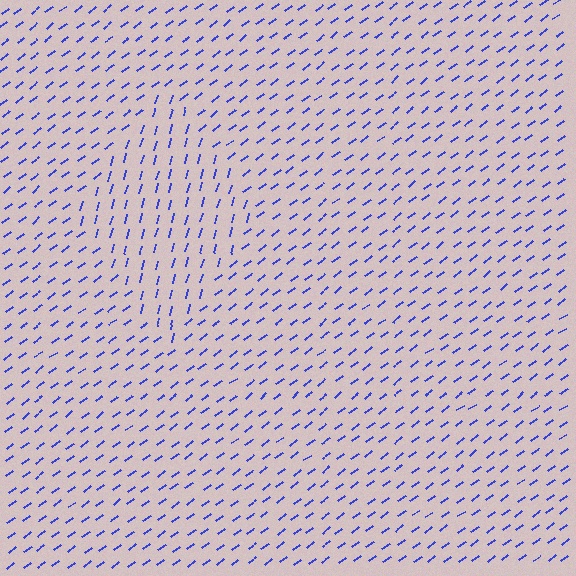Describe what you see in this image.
The image is filled with small blue line segments. A diamond region in the image has lines oriented differently from the surrounding lines, creating a visible texture boundary.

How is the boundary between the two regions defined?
The boundary is defined purely by a change in line orientation (approximately 38 degrees difference). All lines are the same color and thickness.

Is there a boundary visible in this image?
Yes, there is a texture boundary formed by a change in line orientation.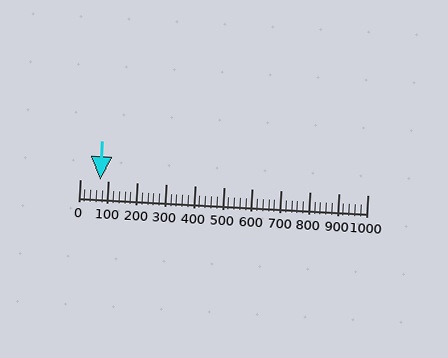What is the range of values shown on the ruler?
The ruler shows values from 0 to 1000.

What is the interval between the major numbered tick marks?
The major tick marks are spaced 100 units apart.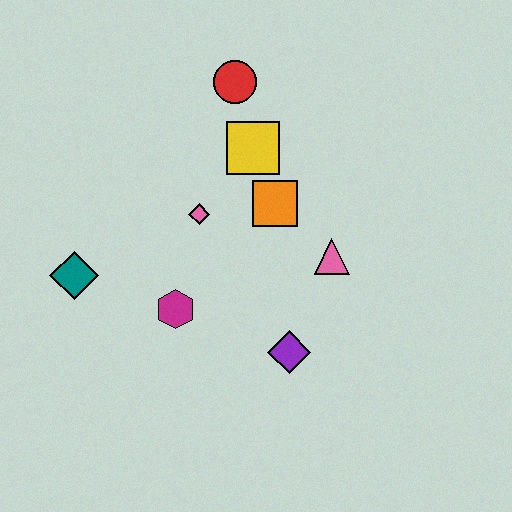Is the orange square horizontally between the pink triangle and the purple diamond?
No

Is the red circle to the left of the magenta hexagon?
No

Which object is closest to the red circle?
The yellow square is closest to the red circle.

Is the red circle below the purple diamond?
No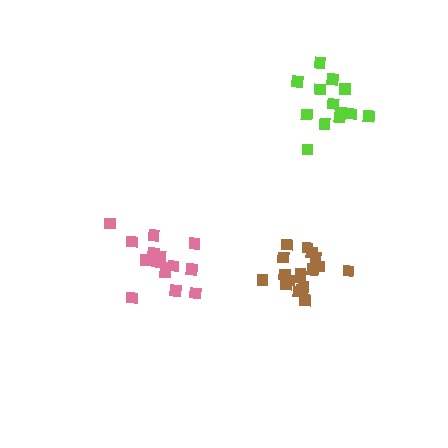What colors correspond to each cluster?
The clusters are colored: brown, pink, lime.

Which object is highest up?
The lime cluster is topmost.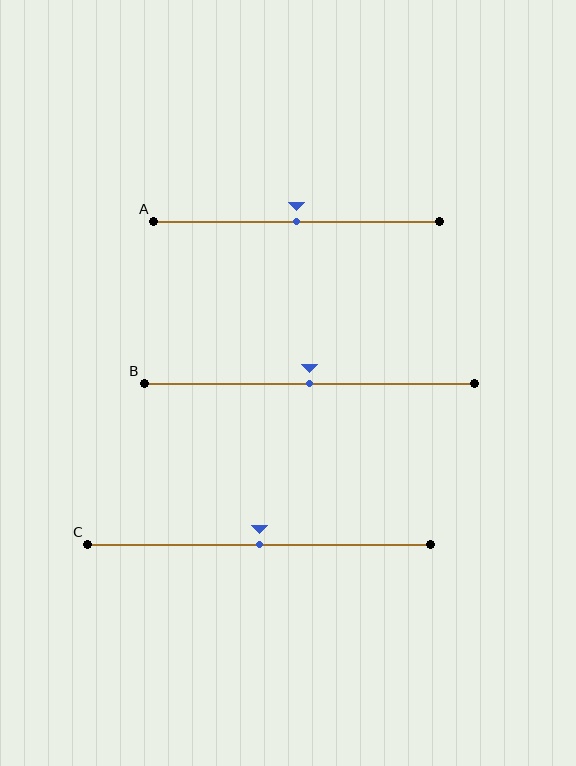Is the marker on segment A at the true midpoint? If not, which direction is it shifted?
Yes, the marker on segment A is at the true midpoint.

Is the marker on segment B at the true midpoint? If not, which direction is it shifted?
Yes, the marker on segment B is at the true midpoint.